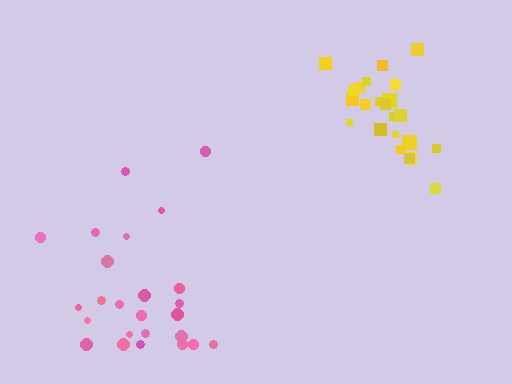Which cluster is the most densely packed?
Yellow.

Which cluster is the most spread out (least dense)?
Pink.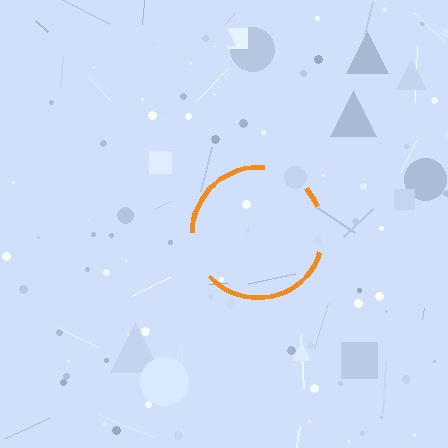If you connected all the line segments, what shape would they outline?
They would outline a circle.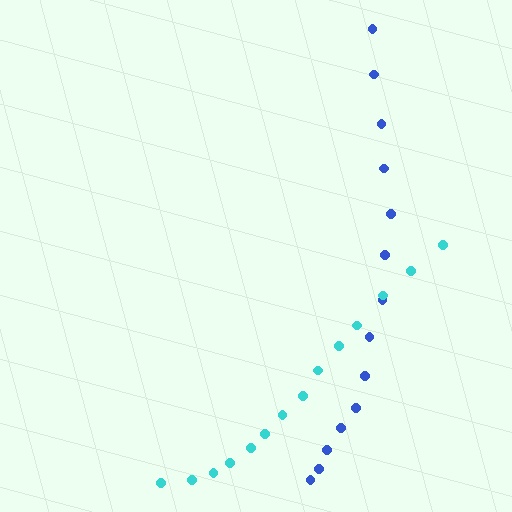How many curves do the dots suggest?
There are 2 distinct paths.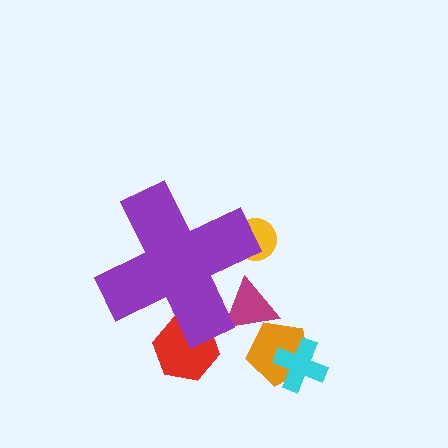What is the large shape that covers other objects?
A purple cross.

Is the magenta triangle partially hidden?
Yes, the magenta triangle is partially hidden behind the purple cross.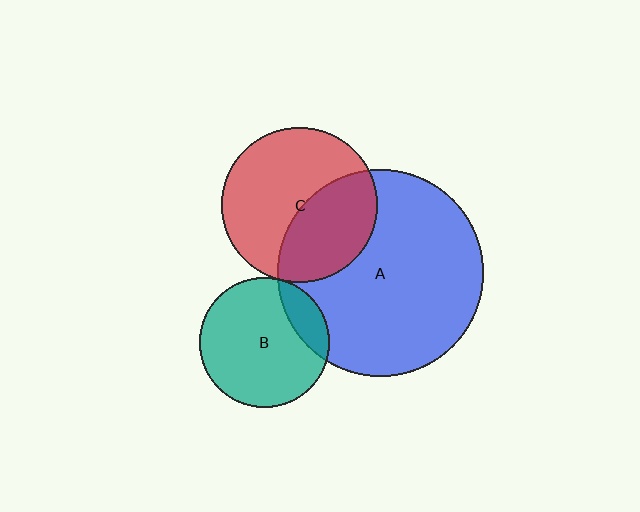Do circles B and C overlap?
Yes.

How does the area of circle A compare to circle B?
Approximately 2.5 times.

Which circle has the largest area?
Circle A (blue).